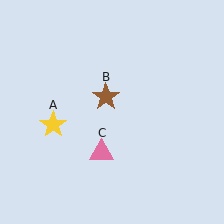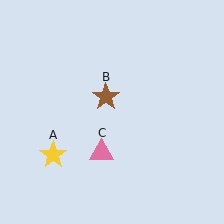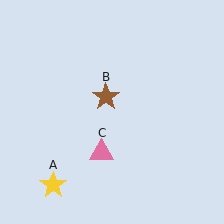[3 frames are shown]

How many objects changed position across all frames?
1 object changed position: yellow star (object A).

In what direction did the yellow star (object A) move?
The yellow star (object A) moved down.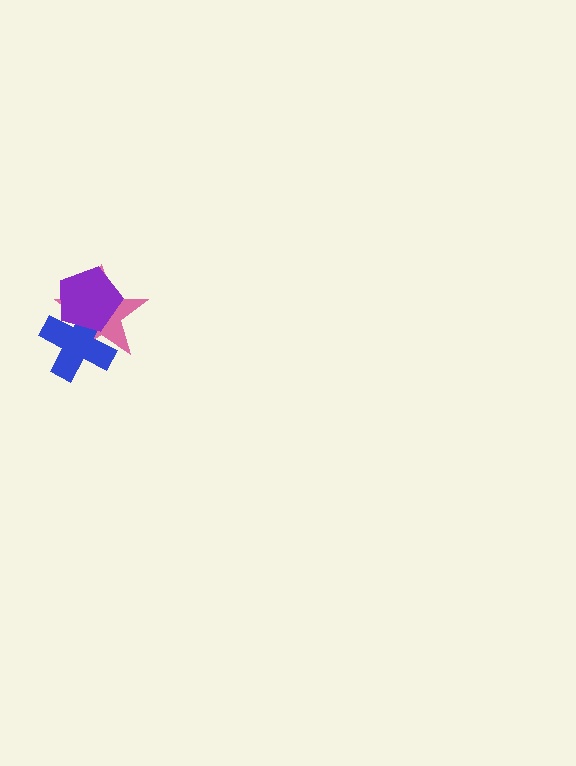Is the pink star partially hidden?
Yes, it is partially covered by another shape.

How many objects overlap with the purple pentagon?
2 objects overlap with the purple pentagon.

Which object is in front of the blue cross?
The purple pentagon is in front of the blue cross.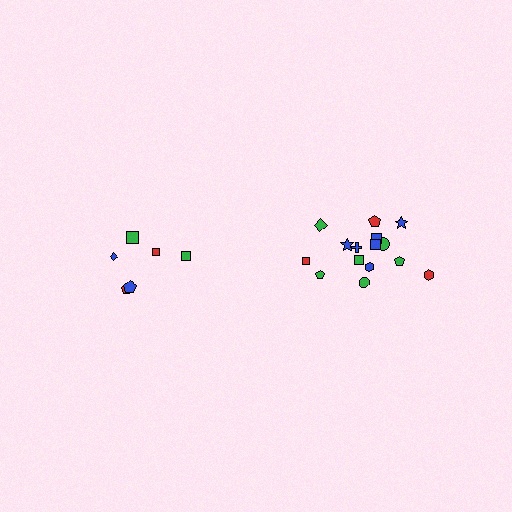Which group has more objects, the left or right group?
The right group.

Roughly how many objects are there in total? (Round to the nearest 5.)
Roughly 20 objects in total.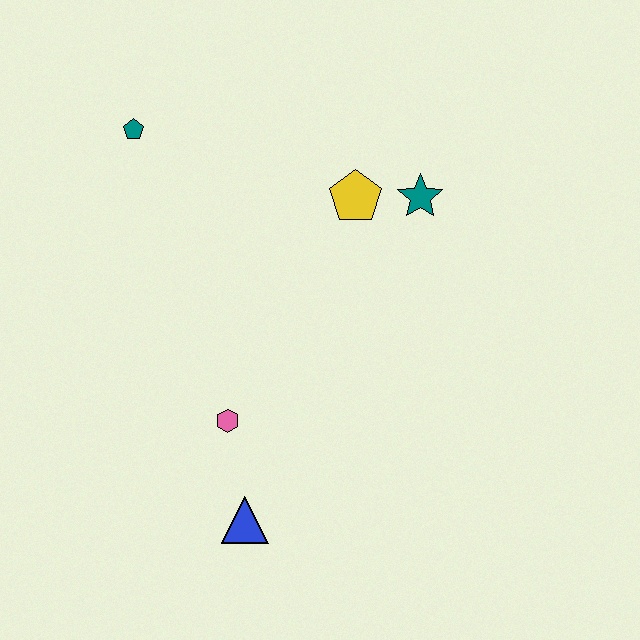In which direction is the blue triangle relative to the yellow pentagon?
The blue triangle is below the yellow pentagon.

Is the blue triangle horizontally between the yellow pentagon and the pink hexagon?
Yes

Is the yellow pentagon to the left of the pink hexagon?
No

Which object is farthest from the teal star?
The blue triangle is farthest from the teal star.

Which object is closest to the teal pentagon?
The yellow pentagon is closest to the teal pentagon.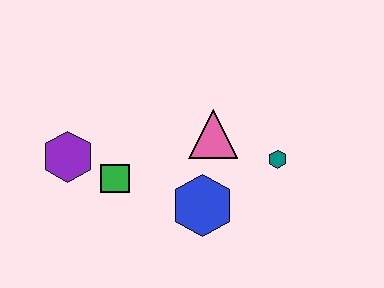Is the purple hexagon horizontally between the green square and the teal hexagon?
No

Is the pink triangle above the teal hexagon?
Yes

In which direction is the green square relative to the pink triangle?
The green square is to the left of the pink triangle.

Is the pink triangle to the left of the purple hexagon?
No